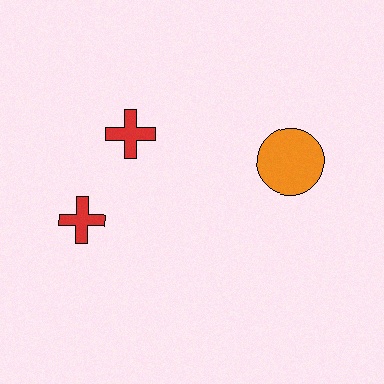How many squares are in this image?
There are no squares.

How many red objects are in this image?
There are 2 red objects.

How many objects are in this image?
There are 3 objects.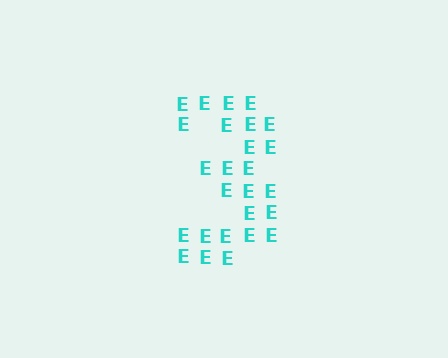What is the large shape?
The large shape is the digit 3.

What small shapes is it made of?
It is made of small letter E's.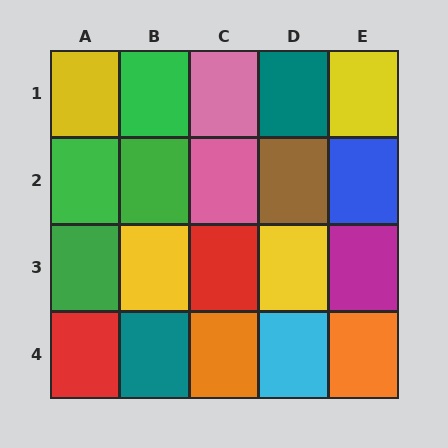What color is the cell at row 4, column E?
Orange.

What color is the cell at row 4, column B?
Teal.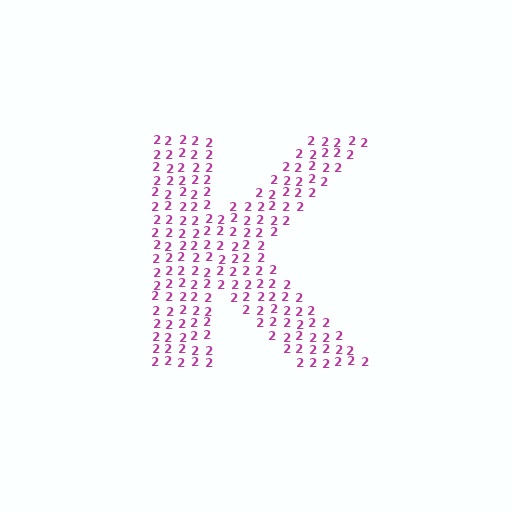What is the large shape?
The large shape is the letter K.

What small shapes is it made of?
It is made of small digit 2's.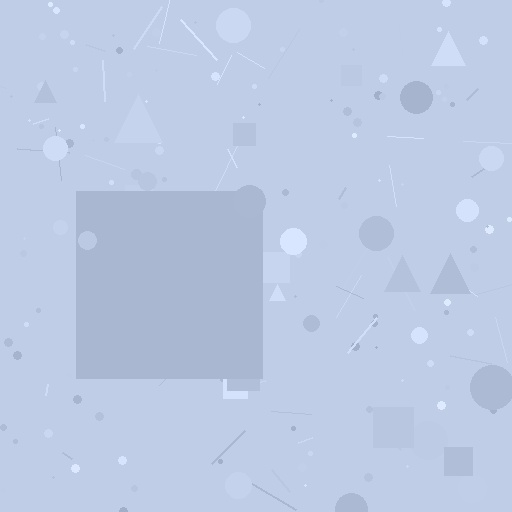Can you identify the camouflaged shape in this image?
The camouflaged shape is a square.